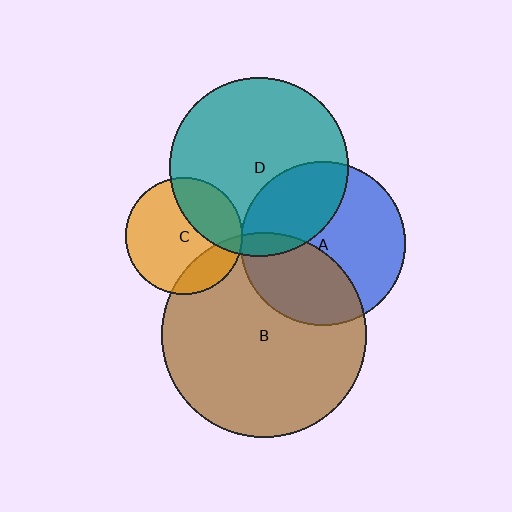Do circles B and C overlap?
Yes.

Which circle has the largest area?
Circle B (brown).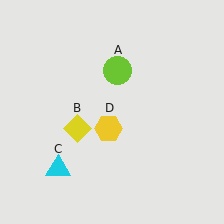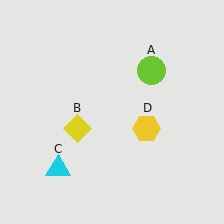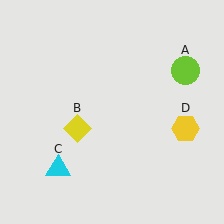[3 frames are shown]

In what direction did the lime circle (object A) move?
The lime circle (object A) moved right.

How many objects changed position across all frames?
2 objects changed position: lime circle (object A), yellow hexagon (object D).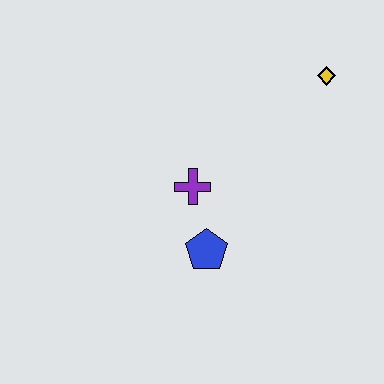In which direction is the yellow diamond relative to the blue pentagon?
The yellow diamond is above the blue pentagon.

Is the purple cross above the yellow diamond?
No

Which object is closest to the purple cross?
The blue pentagon is closest to the purple cross.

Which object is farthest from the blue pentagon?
The yellow diamond is farthest from the blue pentagon.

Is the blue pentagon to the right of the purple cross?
Yes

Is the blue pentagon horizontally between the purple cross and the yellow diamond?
Yes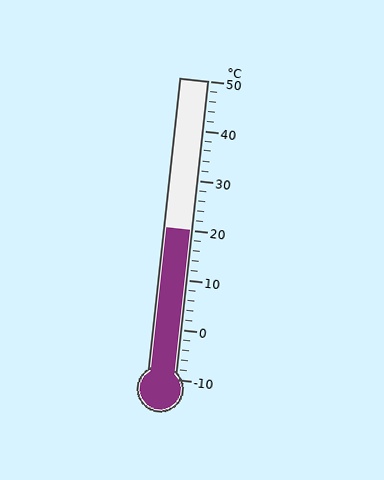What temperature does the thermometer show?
The thermometer shows approximately 20°C.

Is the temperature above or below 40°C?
The temperature is below 40°C.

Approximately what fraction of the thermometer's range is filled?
The thermometer is filled to approximately 50% of its range.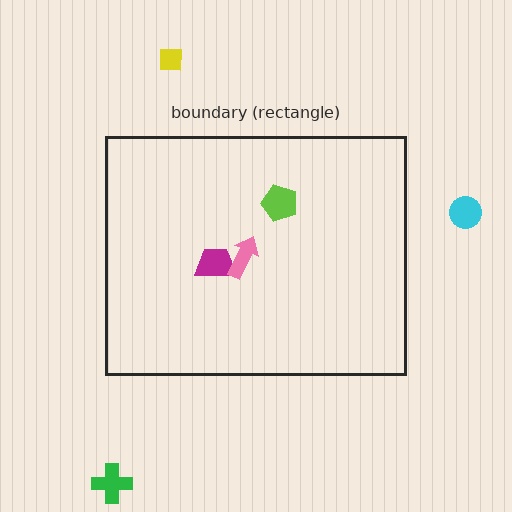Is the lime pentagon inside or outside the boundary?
Inside.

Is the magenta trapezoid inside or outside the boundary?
Inside.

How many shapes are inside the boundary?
3 inside, 3 outside.